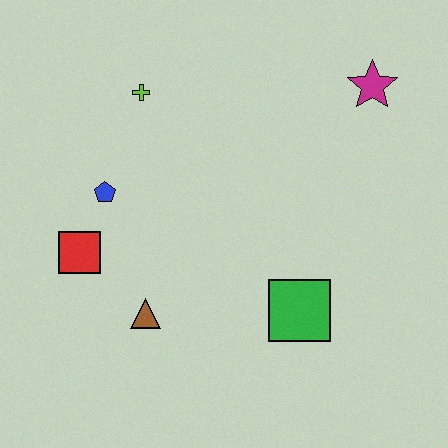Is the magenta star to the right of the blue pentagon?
Yes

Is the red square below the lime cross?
Yes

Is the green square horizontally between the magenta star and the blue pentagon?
Yes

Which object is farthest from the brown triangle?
The magenta star is farthest from the brown triangle.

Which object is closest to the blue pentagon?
The red square is closest to the blue pentagon.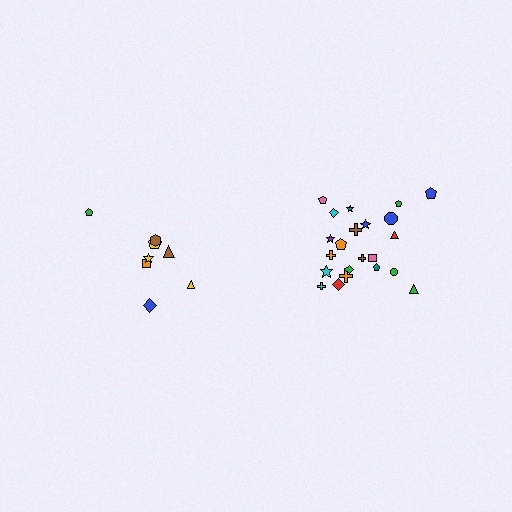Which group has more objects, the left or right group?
The right group.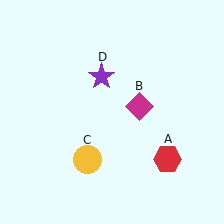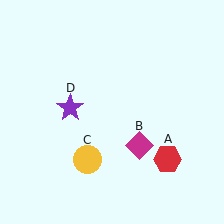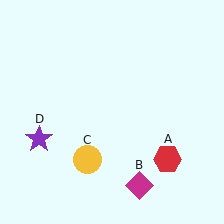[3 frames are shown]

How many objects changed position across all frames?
2 objects changed position: magenta diamond (object B), purple star (object D).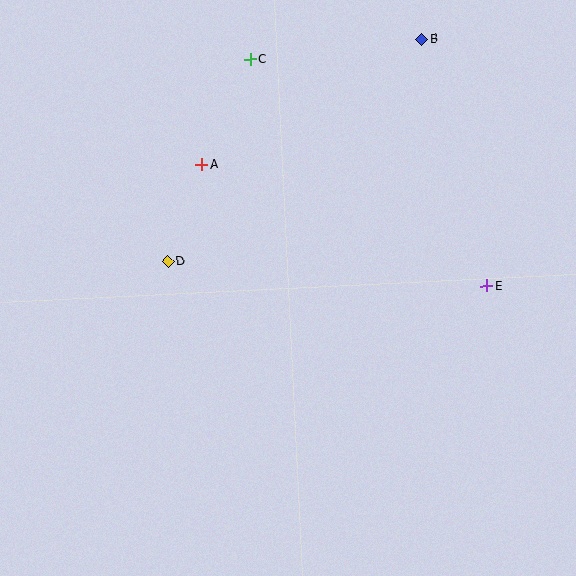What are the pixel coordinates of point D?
Point D is at (168, 262).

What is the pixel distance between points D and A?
The distance between D and A is 103 pixels.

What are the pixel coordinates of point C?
Point C is at (250, 59).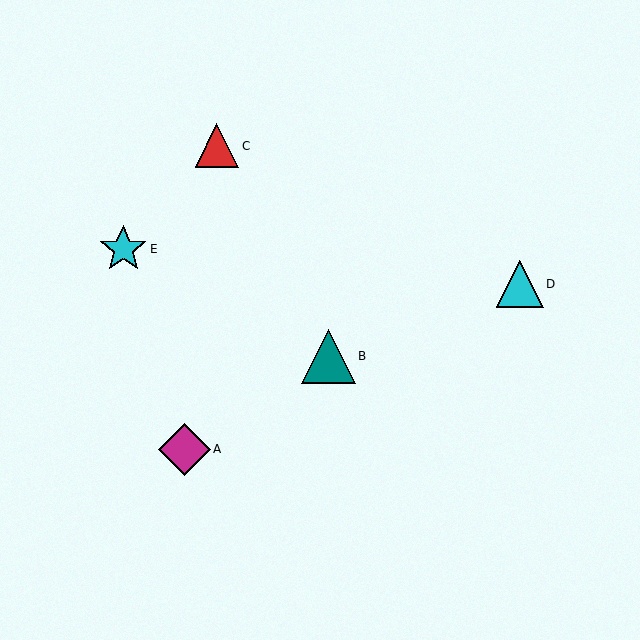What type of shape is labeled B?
Shape B is a teal triangle.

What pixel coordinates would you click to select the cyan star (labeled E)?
Click at (123, 249) to select the cyan star E.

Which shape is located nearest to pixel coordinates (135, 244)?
The cyan star (labeled E) at (123, 249) is nearest to that location.